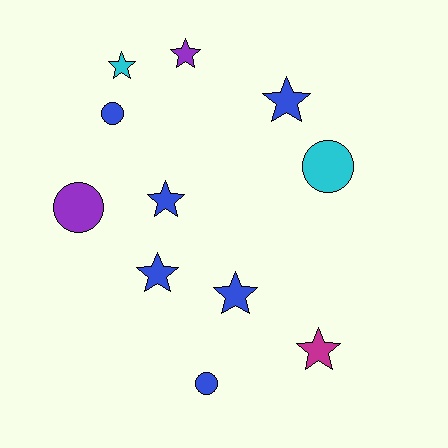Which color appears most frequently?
Blue, with 6 objects.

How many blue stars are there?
There are 4 blue stars.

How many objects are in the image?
There are 11 objects.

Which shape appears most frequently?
Star, with 7 objects.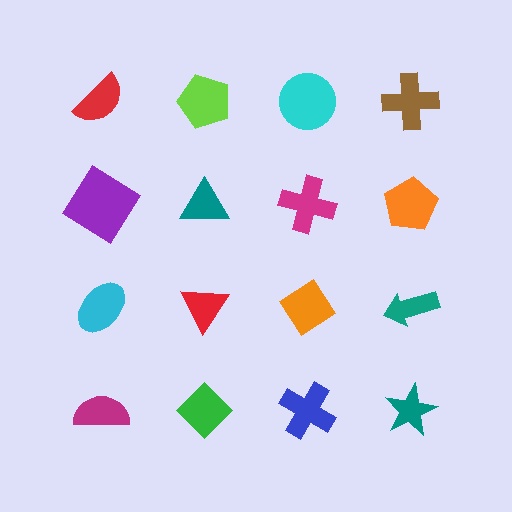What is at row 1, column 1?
A red semicircle.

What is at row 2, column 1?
A purple diamond.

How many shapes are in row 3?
4 shapes.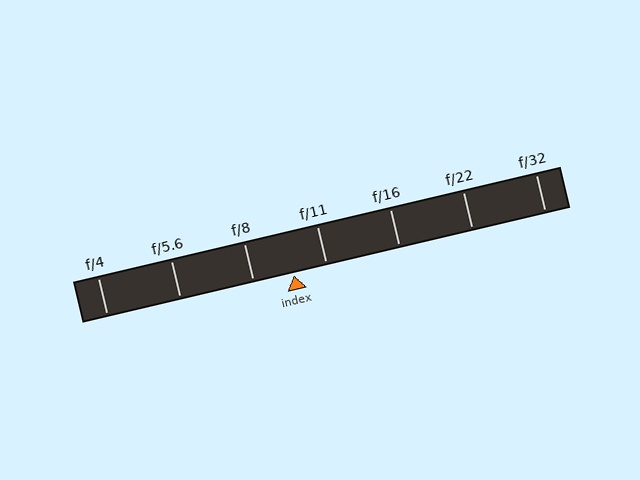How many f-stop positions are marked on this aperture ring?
There are 7 f-stop positions marked.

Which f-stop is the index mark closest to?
The index mark is closest to f/11.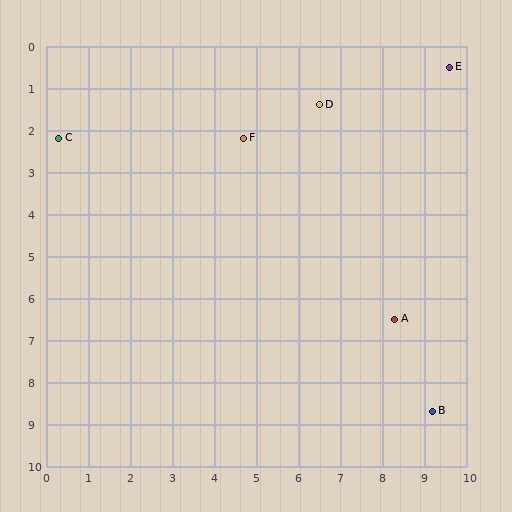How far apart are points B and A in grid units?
Points B and A are about 2.4 grid units apart.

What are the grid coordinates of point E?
Point E is at approximately (9.6, 0.5).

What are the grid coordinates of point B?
Point B is at approximately (9.2, 8.7).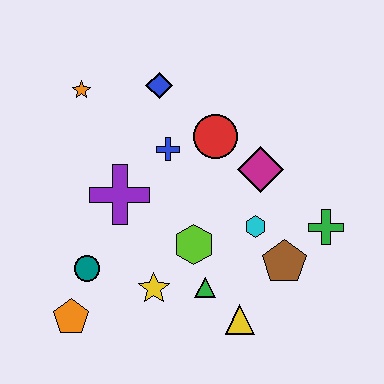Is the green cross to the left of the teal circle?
No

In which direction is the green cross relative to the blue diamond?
The green cross is to the right of the blue diamond.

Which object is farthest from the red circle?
The orange pentagon is farthest from the red circle.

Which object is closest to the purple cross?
The blue cross is closest to the purple cross.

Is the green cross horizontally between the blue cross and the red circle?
No